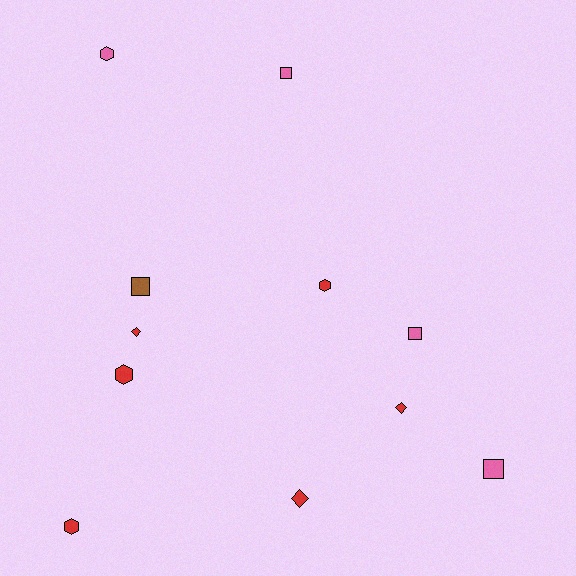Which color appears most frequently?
Red, with 6 objects.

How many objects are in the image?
There are 11 objects.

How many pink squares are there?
There are 3 pink squares.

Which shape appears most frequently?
Square, with 4 objects.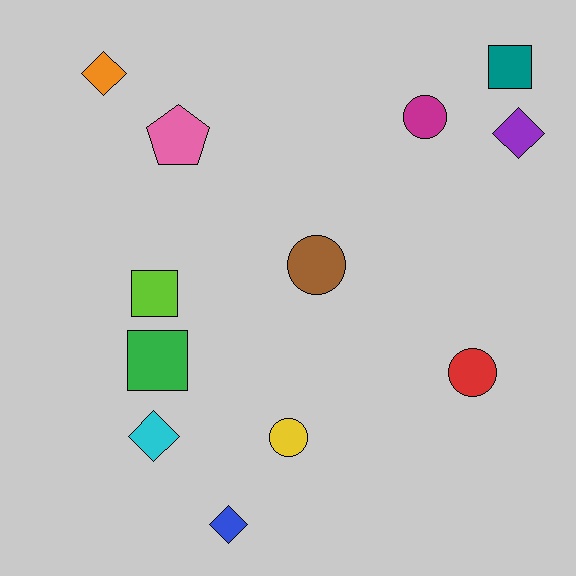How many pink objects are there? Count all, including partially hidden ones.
There is 1 pink object.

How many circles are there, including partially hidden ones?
There are 4 circles.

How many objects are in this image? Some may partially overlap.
There are 12 objects.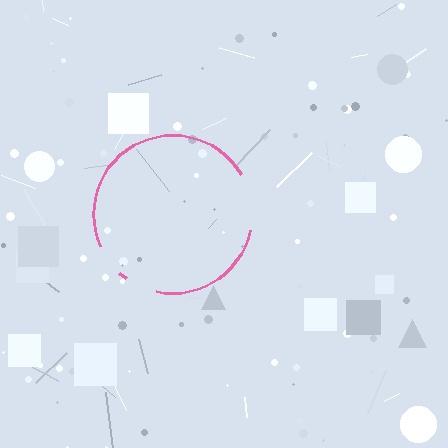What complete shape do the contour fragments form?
The contour fragments form a circle.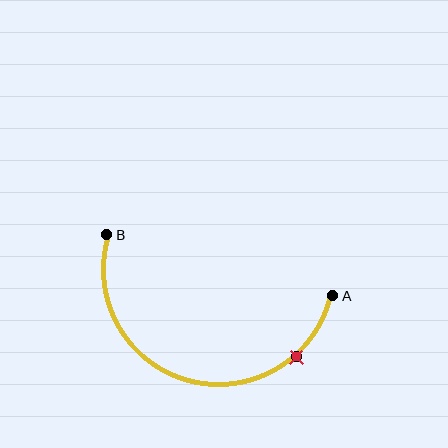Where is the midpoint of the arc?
The arc midpoint is the point on the curve farthest from the straight line joining A and B. It sits below that line.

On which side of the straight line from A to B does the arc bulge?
The arc bulges below the straight line connecting A and B.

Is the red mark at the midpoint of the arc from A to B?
No. The red mark lies on the arc but is closer to endpoint A. The arc midpoint would be at the point on the curve equidistant along the arc from both A and B.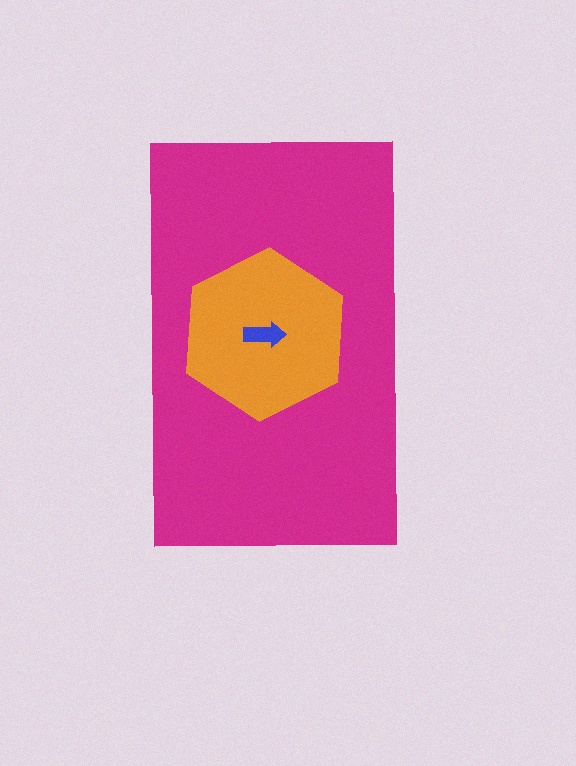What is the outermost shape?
The magenta rectangle.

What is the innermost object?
The blue arrow.